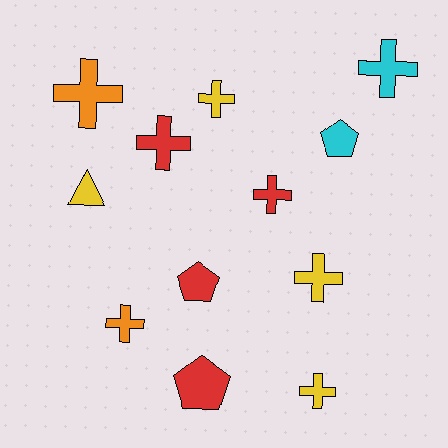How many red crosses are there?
There are 2 red crosses.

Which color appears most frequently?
Red, with 4 objects.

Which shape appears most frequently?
Cross, with 8 objects.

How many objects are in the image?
There are 12 objects.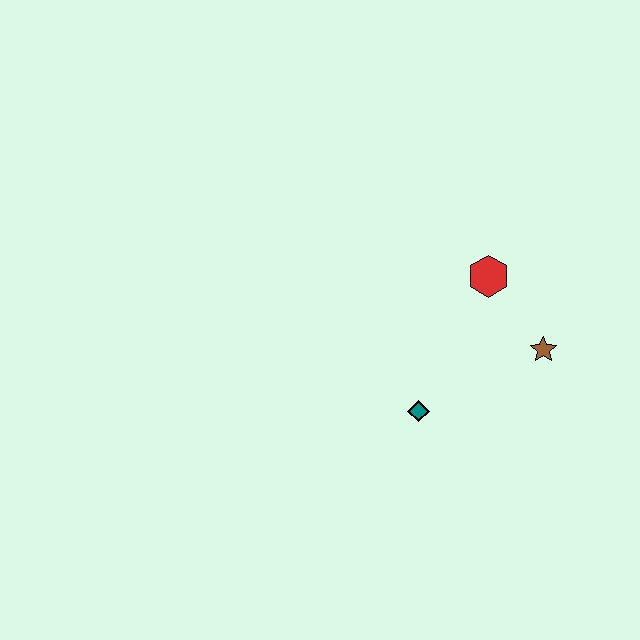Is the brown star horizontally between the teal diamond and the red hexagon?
No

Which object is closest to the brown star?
The red hexagon is closest to the brown star.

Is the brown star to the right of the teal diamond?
Yes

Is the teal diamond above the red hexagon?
No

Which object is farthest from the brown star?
The teal diamond is farthest from the brown star.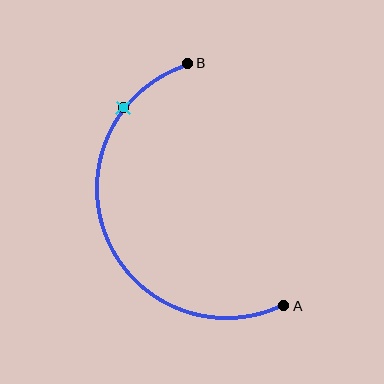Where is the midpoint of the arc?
The arc midpoint is the point on the curve farthest from the straight line joining A and B. It sits to the left of that line.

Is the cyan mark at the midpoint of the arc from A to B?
No. The cyan mark lies on the arc but is closer to endpoint B. The arc midpoint would be at the point on the curve equidistant along the arc from both A and B.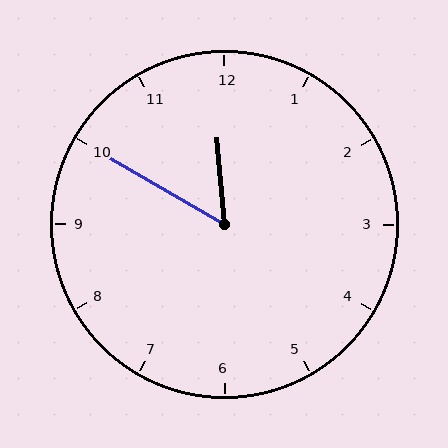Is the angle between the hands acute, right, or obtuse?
It is acute.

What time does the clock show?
11:50.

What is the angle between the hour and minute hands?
Approximately 55 degrees.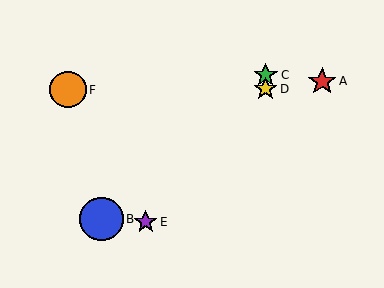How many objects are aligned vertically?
2 objects (C, D) are aligned vertically.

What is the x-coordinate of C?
Object C is at x≈266.